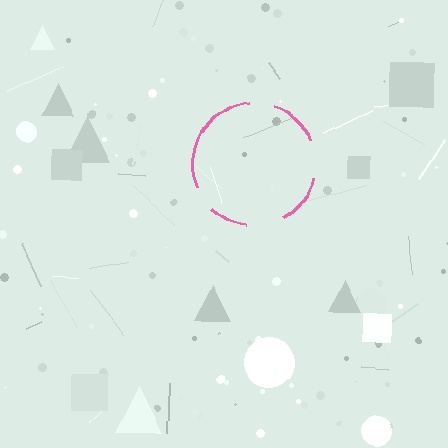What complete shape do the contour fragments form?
The contour fragments form a circle.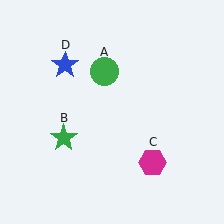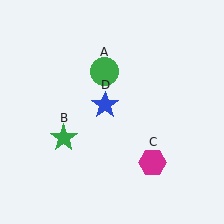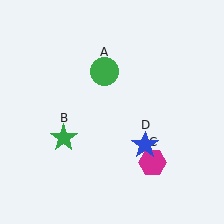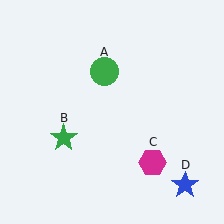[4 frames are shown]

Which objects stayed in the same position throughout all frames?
Green circle (object A) and green star (object B) and magenta hexagon (object C) remained stationary.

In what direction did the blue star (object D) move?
The blue star (object D) moved down and to the right.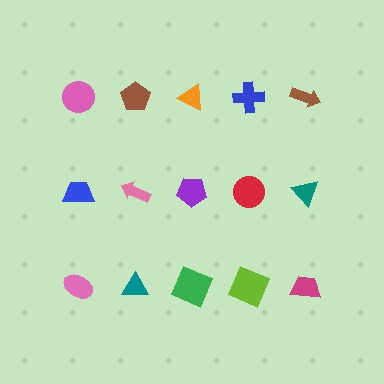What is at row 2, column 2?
A pink arrow.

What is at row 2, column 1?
A blue trapezoid.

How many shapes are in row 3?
5 shapes.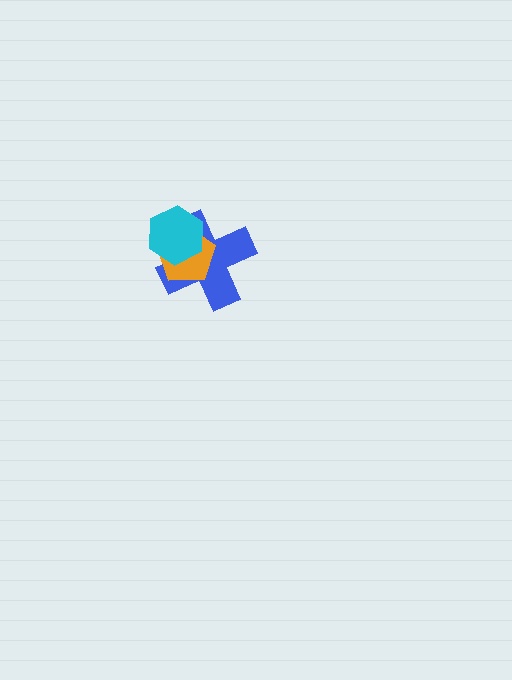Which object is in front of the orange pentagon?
The cyan hexagon is in front of the orange pentagon.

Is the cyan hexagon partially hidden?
No, no other shape covers it.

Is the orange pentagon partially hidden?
Yes, it is partially covered by another shape.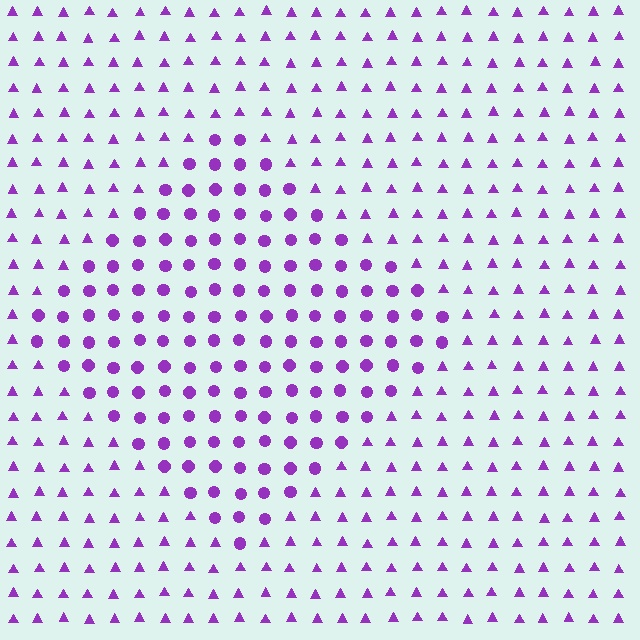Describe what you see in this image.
The image is filled with small purple elements arranged in a uniform grid. A diamond-shaped region contains circles, while the surrounding area contains triangles. The boundary is defined purely by the change in element shape.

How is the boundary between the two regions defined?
The boundary is defined by a change in element shape: circles inside vs. triangles outside. All elements share the same color and spacing.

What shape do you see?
I see a diamond.